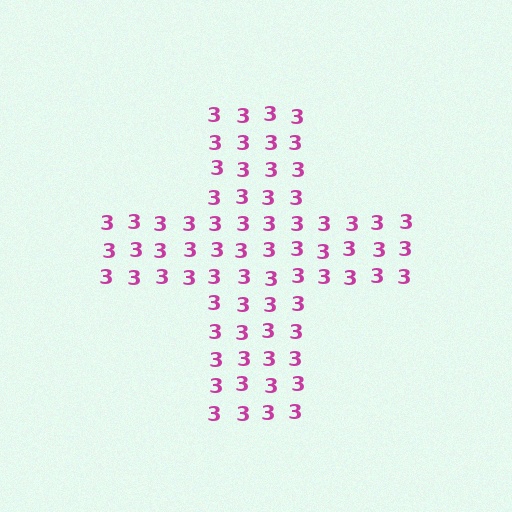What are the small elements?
The small elements are digit 3's.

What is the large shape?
The large shape is a cross.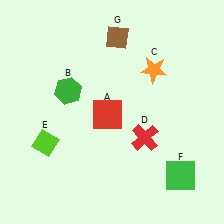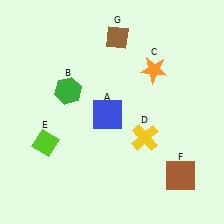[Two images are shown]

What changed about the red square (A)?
In Image 1, A is red. In Image 2, it changed to blue.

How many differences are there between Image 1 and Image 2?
There are 3 differences between the two images.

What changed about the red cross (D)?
In Image 1, D is red. In Image 2, it changed to yellow.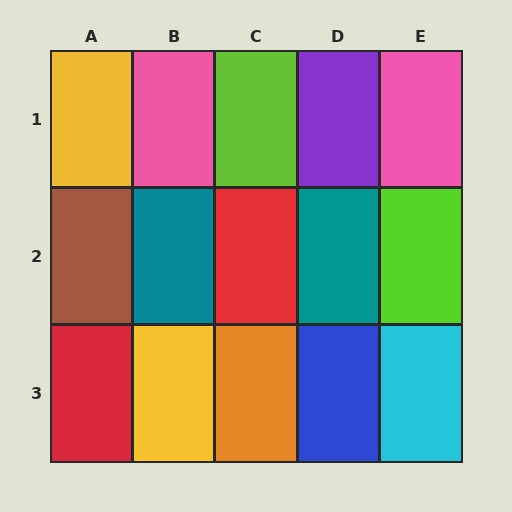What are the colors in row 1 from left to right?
Yellow, pink, lime, purple, pink.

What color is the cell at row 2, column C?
Red.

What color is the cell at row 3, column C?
Orange.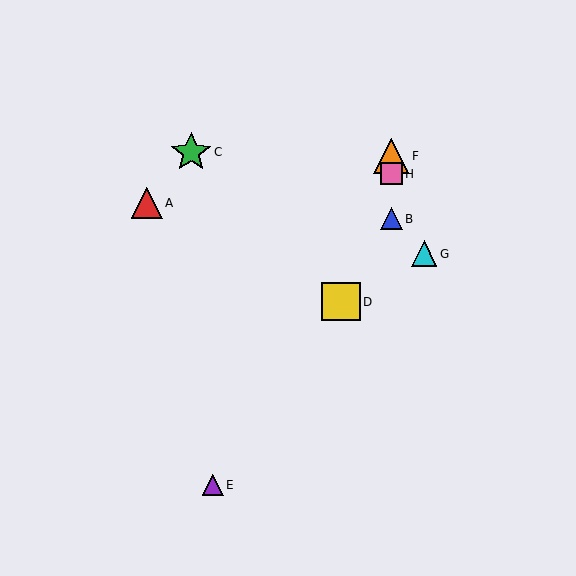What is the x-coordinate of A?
Object A is at x≈147.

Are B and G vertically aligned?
No, B is at x≈391 and G is at x≈424.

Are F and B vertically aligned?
Yes, both are at x≈391.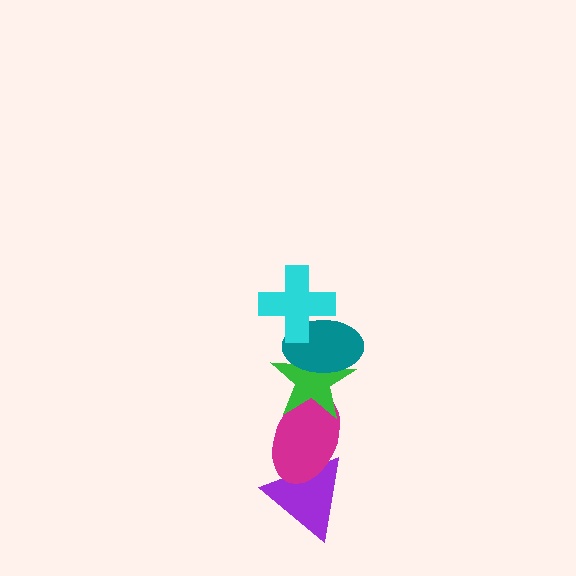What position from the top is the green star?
The green star is 3rd from the top.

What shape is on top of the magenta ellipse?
The green star is on top of the magenta ellipse.